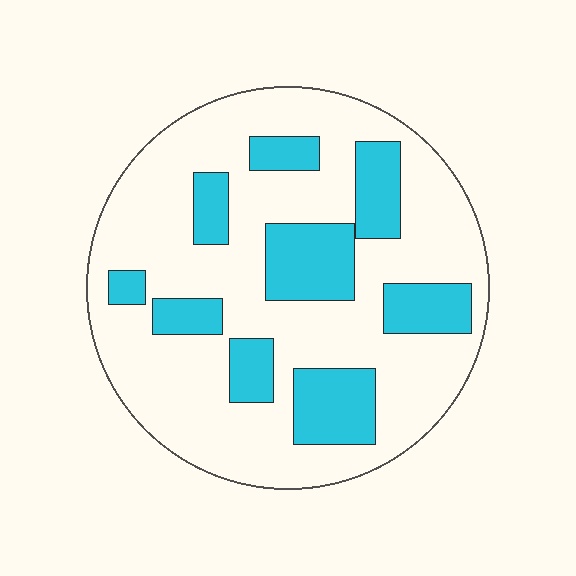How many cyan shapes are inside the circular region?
9.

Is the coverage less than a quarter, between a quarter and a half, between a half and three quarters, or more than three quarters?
Between a quarter and a half.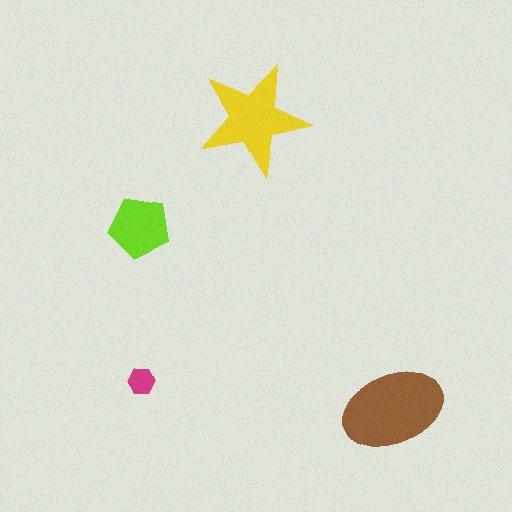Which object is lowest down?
The brown ellipse is bottommost.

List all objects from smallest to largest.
The magenta hexagon, the lime pentagon, the yellow star, the brown ellipse.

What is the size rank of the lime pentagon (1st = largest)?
3rd.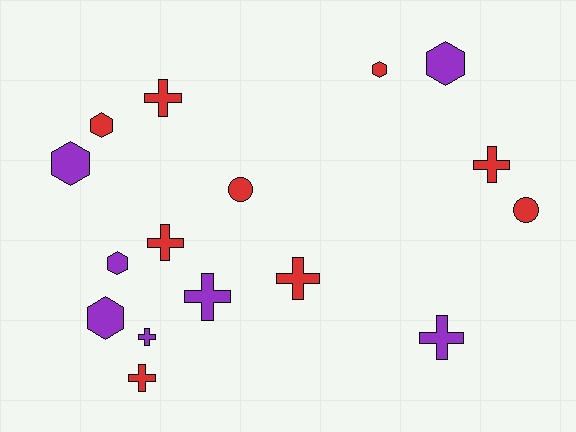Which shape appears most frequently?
Cross, with 8 objects.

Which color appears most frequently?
Red, with 9 objects.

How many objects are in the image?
There are 16 objects.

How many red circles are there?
There are 2 red circles.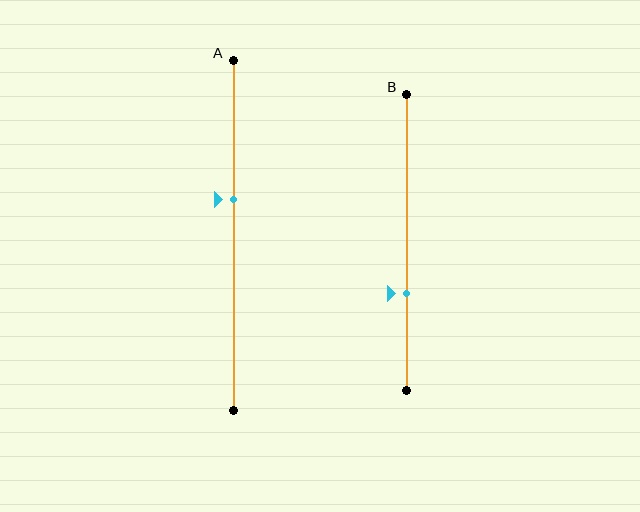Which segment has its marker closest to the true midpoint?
Segment A has its marker closest to the true midpoint.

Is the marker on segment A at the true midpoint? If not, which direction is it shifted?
No, the marker on segment A is shifted upward by about 10% of the segment length.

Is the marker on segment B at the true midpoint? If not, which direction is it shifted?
No, the marker on segment B is shifted downward by about 18% of the segment length.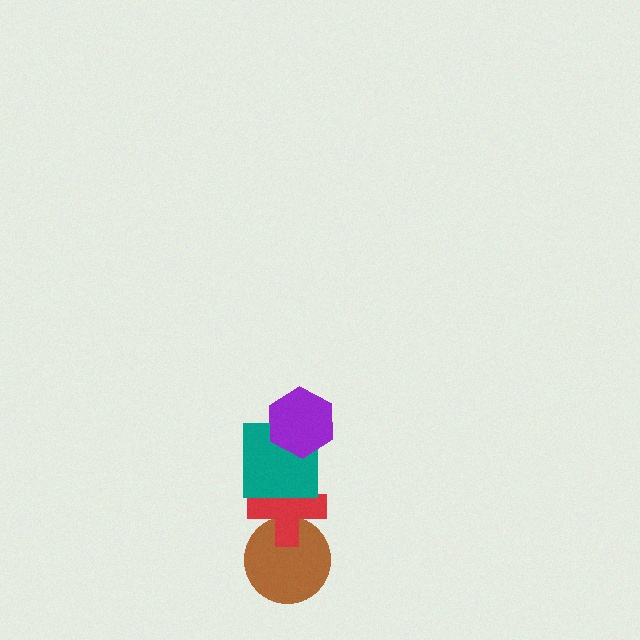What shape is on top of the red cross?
The teal square is on top of the red cross.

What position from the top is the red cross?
The red cross is 3rd from the top.